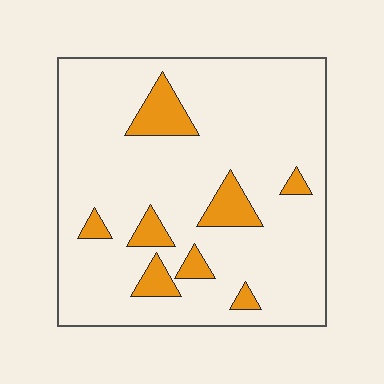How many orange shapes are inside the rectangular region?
8.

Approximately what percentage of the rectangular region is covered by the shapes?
Approximately 15%.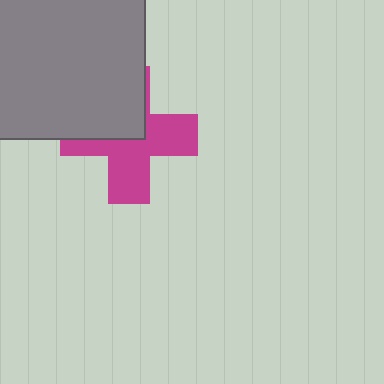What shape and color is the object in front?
The object in front is a gray square.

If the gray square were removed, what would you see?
You would see the complete magenta cross.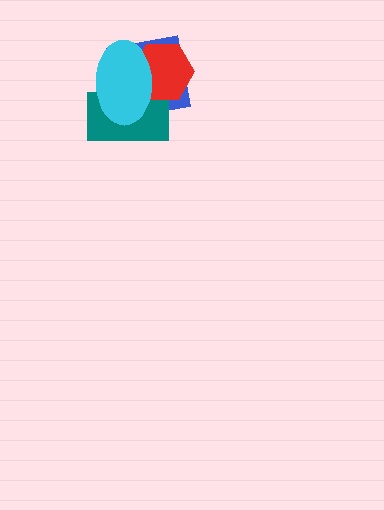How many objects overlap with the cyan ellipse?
3 objects overlap with the cyan ellipse.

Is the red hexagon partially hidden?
Yes, it is partially covered by another shape.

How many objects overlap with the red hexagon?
3 objects overlap with the red hexagon.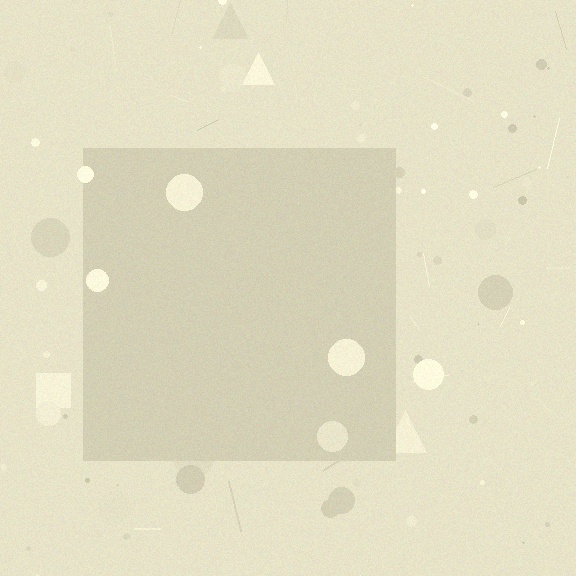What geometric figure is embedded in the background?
A square is embedded in the background.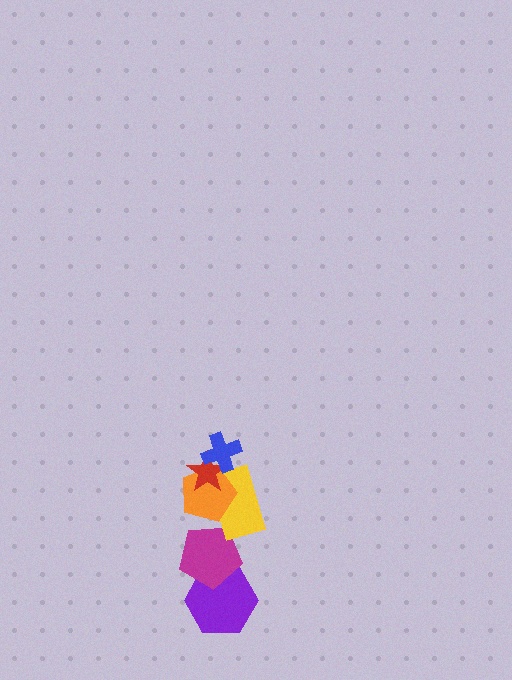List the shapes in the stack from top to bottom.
From top to bottom: the blue cross, the red star, the orange pentagon, the yellow rectangle, the magenta pentagon, the purple hexagon.